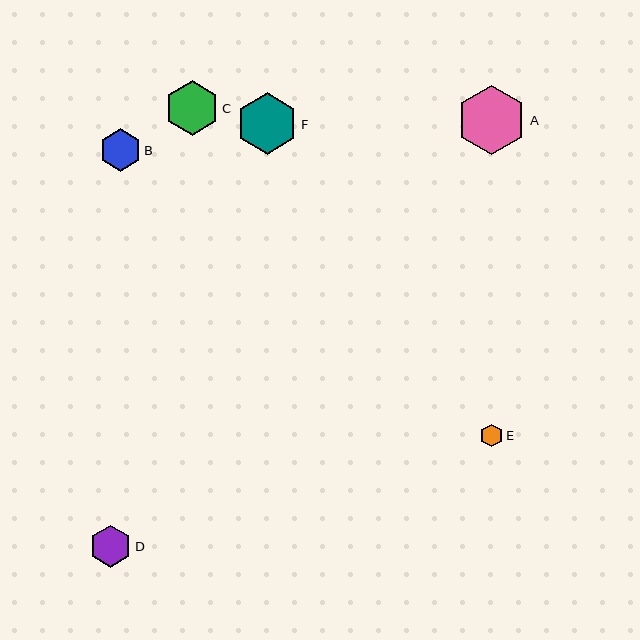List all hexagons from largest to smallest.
From largest to smallest: A, F, C, D, B, E.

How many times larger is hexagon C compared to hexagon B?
Hexagon C is approximately 1.3 times the size of hexagon B.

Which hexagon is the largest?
Hexagon A is the largest with a size of approximately 70 pixels.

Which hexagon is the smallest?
Hexagon E is the smallest with a size of approximately 23 pixels.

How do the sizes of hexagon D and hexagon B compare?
Hexagon D and hexagon B are approximately the same size.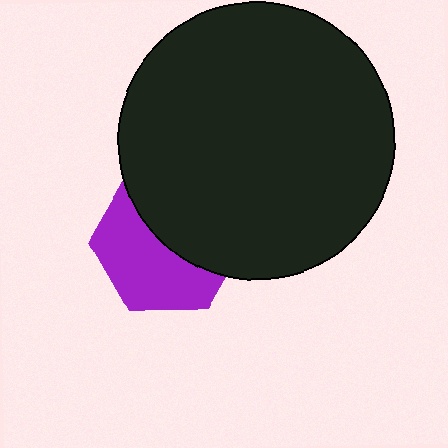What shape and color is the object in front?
The object in front is a black circle.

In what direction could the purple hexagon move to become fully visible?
The purple hexagon could move down. That would shift it out from behind the black circle entirely.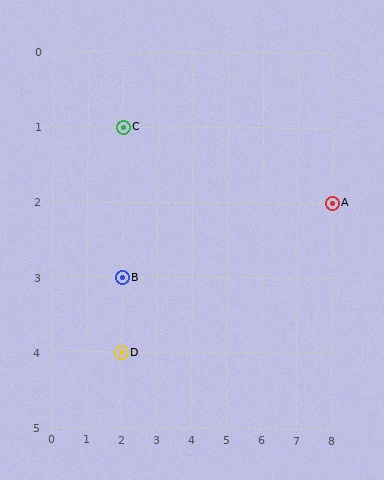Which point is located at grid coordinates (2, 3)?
Point B is at (2, 3).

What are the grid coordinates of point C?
Point C is at grid coordinates (2, 1).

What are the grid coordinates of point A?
Point A is at grid coordinates (8, 2).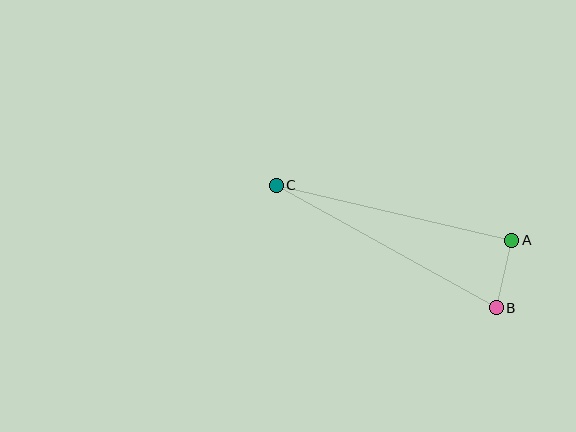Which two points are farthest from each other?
Points B and C are farthest from each other.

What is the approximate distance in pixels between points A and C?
The distance between A and C is approximately 242 pixels.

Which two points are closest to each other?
Points A and B are closest to each other.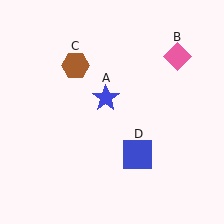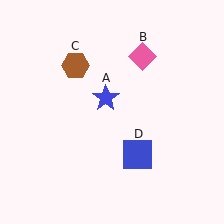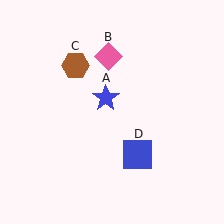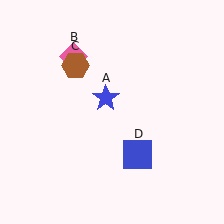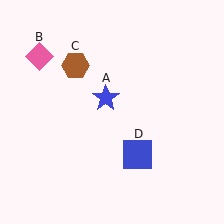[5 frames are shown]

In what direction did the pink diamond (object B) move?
The pink diamond (object B) moved left.